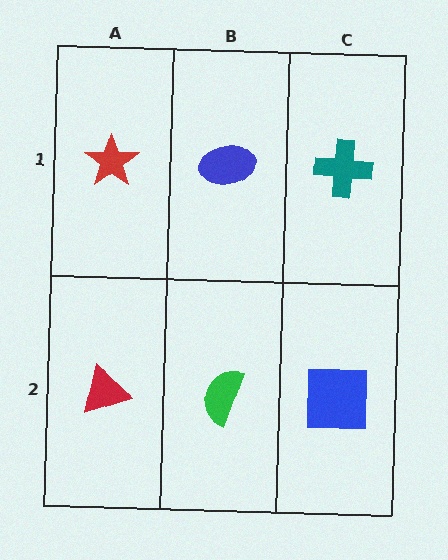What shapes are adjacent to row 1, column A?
A red triangle (row 2, column A), a blue ellipse (row 1, column B).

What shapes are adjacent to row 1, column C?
A blue square (row 2, column C), a blue ellipse (row 1, column B).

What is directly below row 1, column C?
A blue square.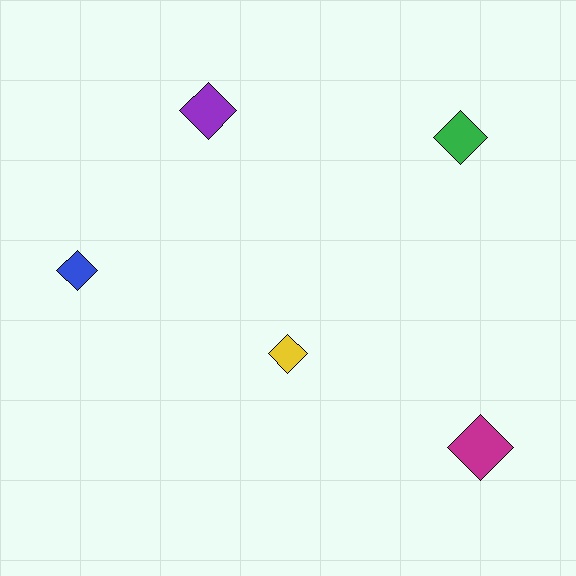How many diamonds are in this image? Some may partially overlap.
There are 5 diamonds.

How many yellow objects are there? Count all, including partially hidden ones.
There is 1 yellow object.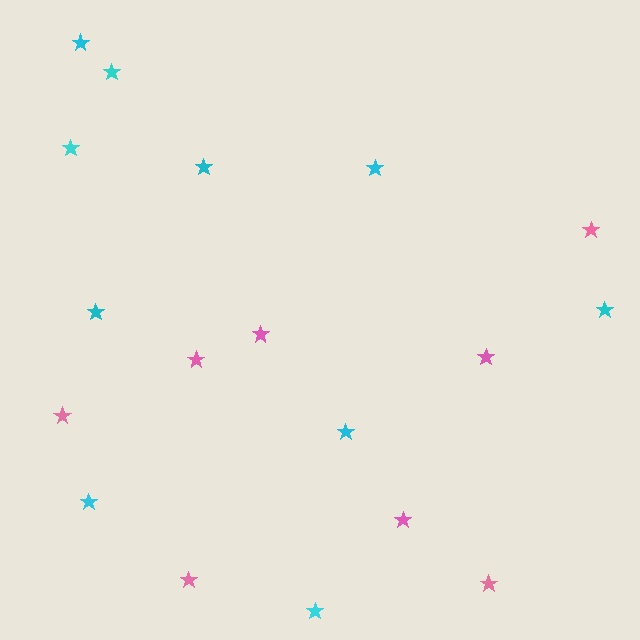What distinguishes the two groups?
There are 2 groups: one group of cyan stars (10) and one group of pink stars (8).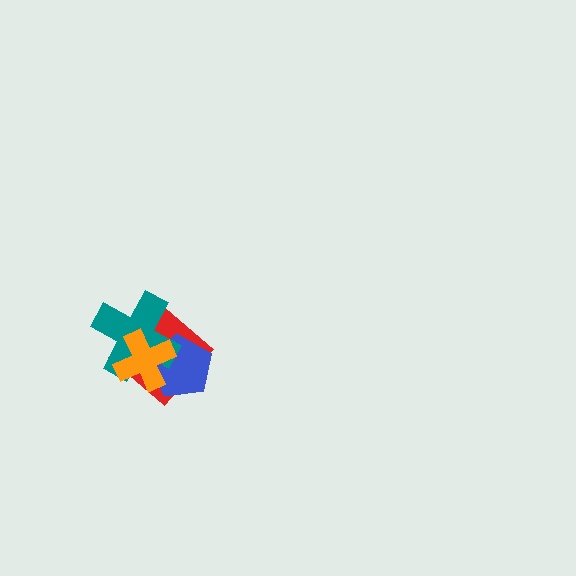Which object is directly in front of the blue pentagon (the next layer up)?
The teal cross is directly in front of the blue pentagon.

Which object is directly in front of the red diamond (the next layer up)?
The blue pentagon is directly in front of the red diamond.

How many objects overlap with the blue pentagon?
3 objects overlap with the blue pentagon.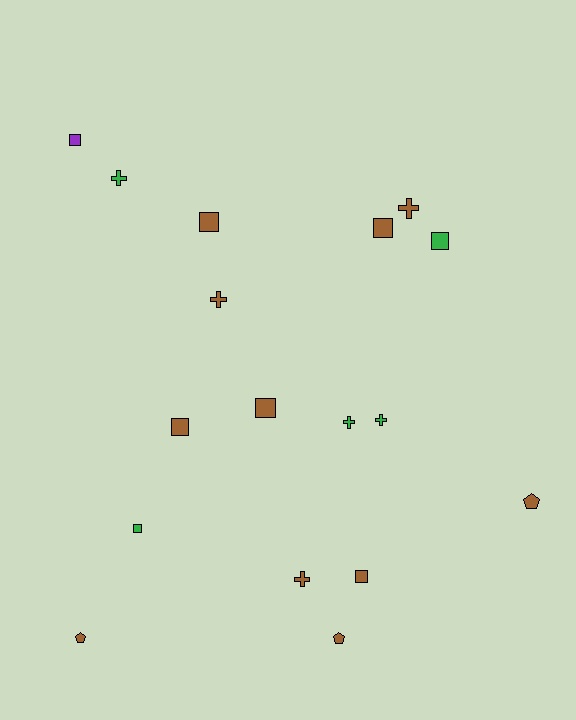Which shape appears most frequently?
Square, with 8 objects.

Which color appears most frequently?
Brown, with 11 objects.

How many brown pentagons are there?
There are 3 brown pentagons.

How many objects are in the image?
There are 17 objects.